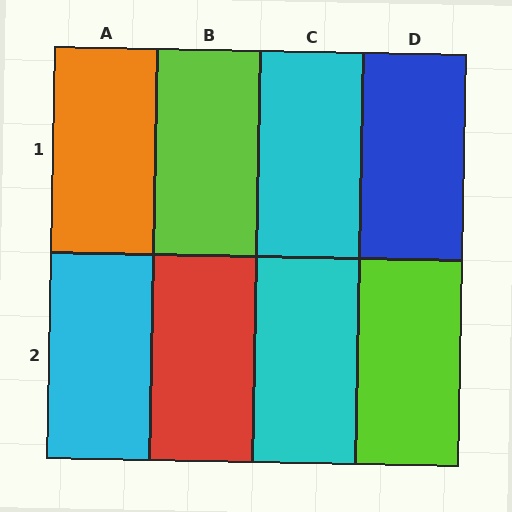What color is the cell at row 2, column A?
Cyan.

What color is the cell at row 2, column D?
Lime.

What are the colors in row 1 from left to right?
Orange, lime, cyan, blue.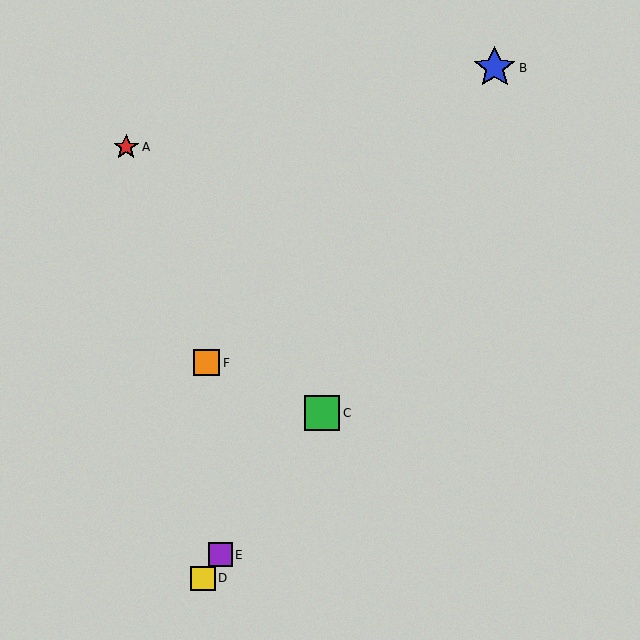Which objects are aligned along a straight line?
Objects C, D, E are aligned along a straight line.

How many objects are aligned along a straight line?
3 objects (C, D, E) are aligned along a straight line.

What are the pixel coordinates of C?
Object C is at (322, 413).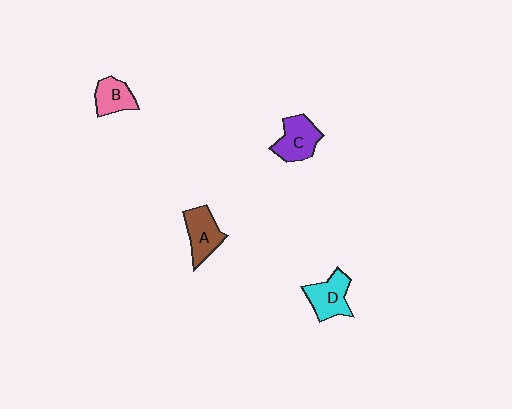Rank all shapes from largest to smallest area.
From largest to smallest: C (purple), D (cyan), A (brown), B (pink).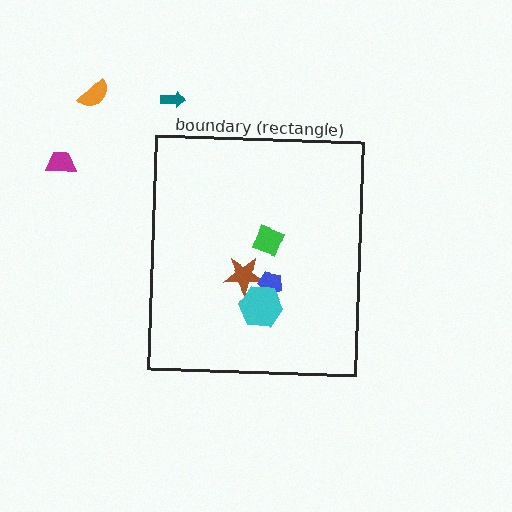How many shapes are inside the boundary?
4 inside, 3 outside.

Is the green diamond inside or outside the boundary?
Inside.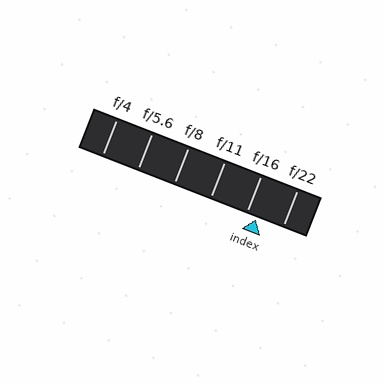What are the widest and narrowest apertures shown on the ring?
The widest aperture shown is f/4 and the narrowest is f/22.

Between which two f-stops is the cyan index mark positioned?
The index mark is between f/16 and f/22.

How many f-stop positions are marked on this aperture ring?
There are 6 f-stop positions marked.